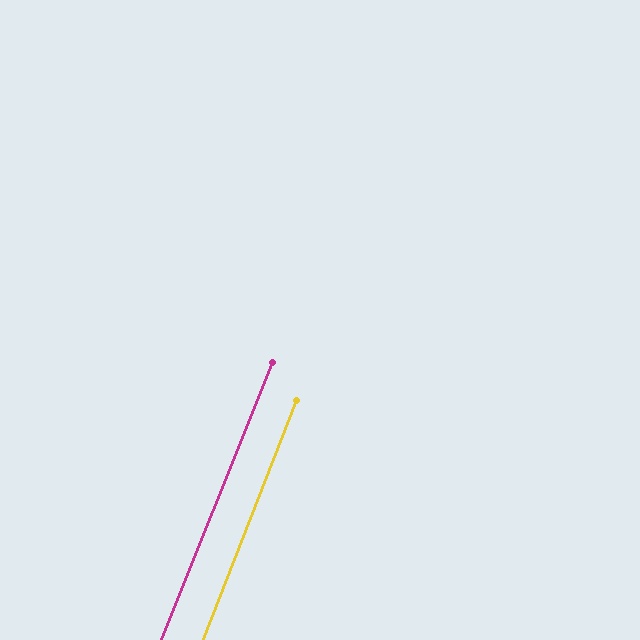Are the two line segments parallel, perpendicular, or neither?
Parallel — their directions differ by only 0.5°.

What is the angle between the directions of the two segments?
Approximately 0 degrees.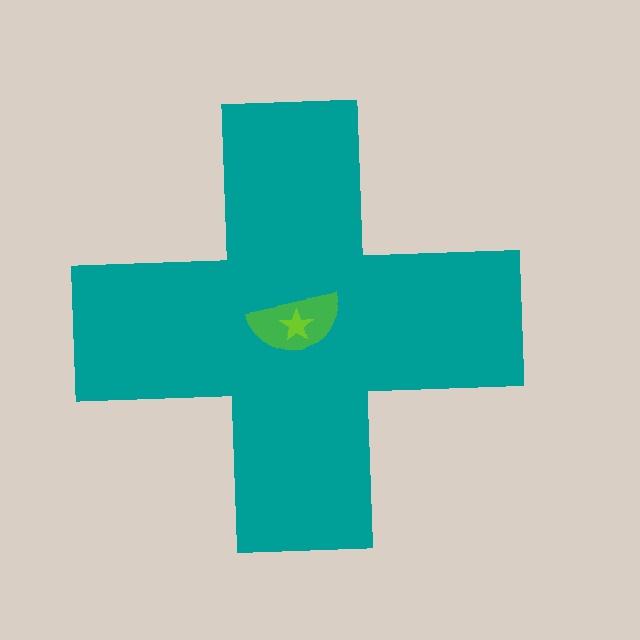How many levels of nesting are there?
3.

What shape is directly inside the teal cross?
The green semicircle.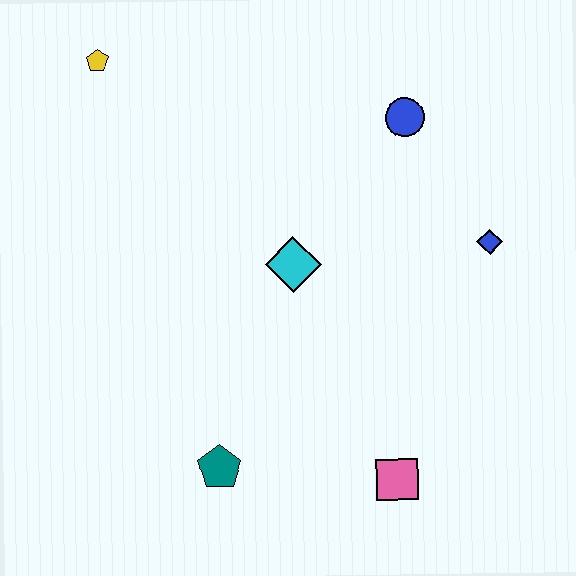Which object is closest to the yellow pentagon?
The cyan diamond is closest to the yellow pentagon.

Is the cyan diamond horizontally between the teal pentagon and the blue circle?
Yes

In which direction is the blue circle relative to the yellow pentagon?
The blue circle is to the right of the yellow pentagon.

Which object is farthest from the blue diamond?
The yellow pentagon is farthest from the blue diamond.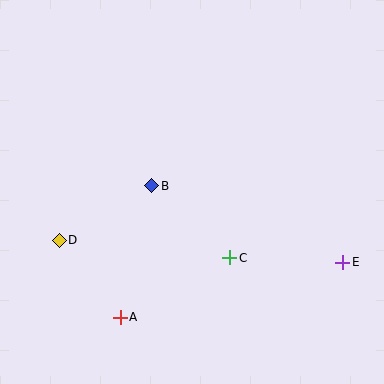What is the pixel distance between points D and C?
The distance between D and C is 171 pixels.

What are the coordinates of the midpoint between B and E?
The midpoint between B and E is at (247, 224).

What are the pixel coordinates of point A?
Point A is at (120, 317).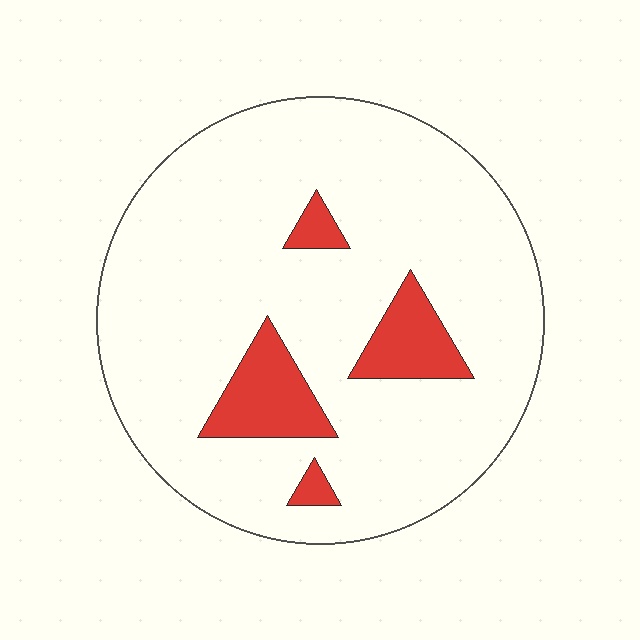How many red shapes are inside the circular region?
4.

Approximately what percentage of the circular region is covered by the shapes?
Approximately 10%.